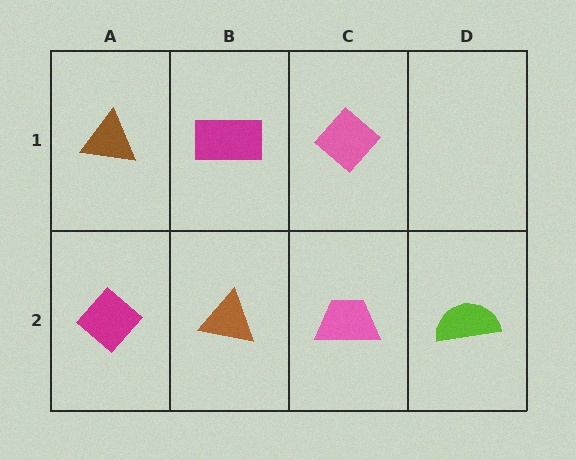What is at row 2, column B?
A brown triangle.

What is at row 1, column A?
A brown triangle.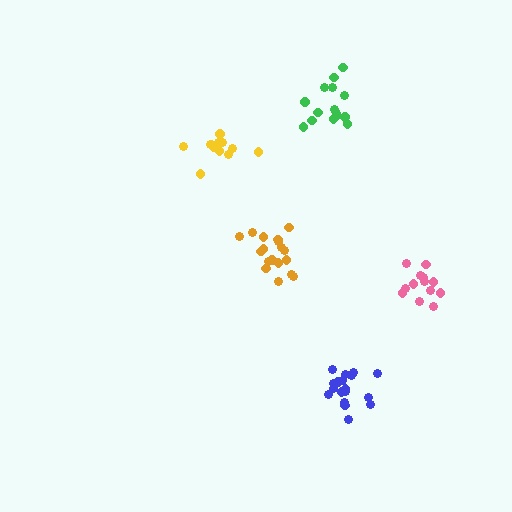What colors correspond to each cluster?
The clusters are colored: blue, green, pink, orange, yellow.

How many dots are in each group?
Group 1: 18 dots, Group 2: 15 dots, Group 3: 13 dots, Group 4: 18 dots, Group 5: 12 dots (76 total).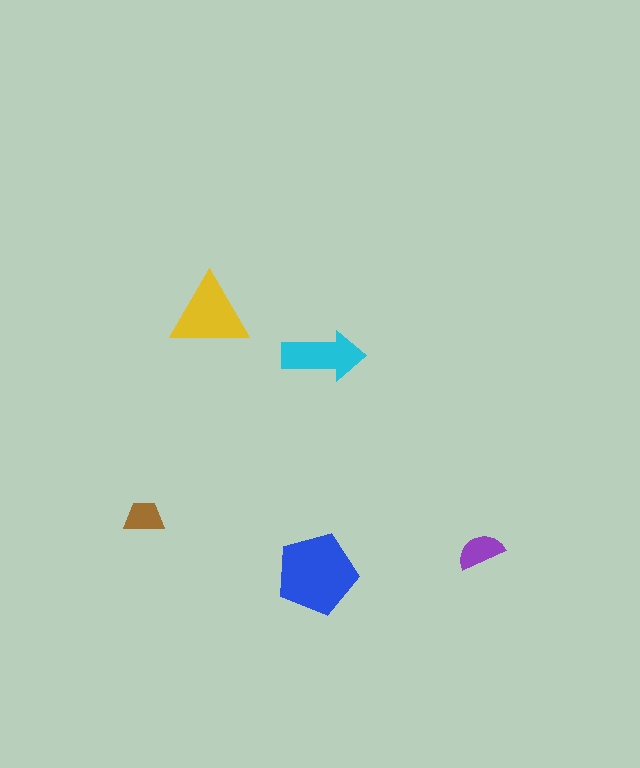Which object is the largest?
The blue pentagon.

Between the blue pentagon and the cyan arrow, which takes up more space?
The blue pentagon.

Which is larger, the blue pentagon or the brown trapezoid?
The blue pentagon.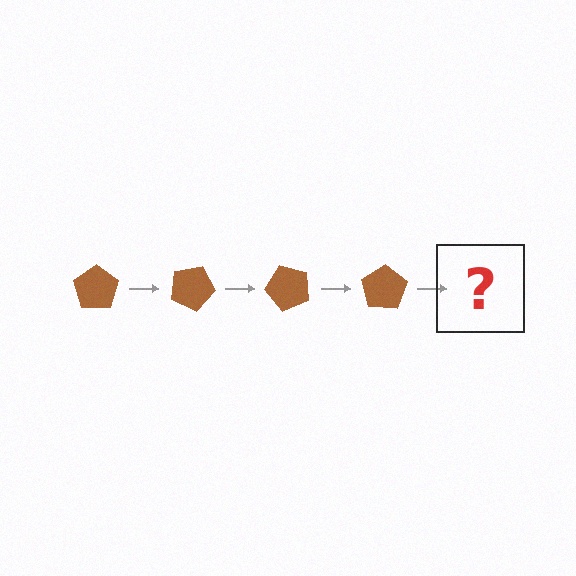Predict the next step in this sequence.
The next step is a brown pentagon rotated 100 degrees.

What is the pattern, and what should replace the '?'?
The pattern is that the pentagon rotates 25 degrees each step. The '?' should be a brown pentagon rotated 100 degrees.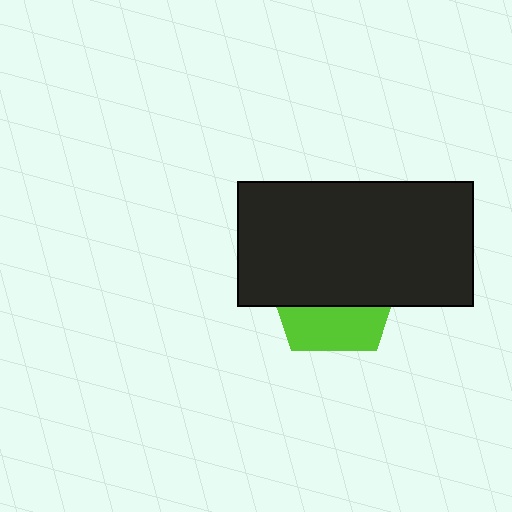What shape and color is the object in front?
The object in front is a black rectangle.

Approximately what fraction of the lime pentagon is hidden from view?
Roughly 65% of the lime pentagon is hidden behind the black rectangle.